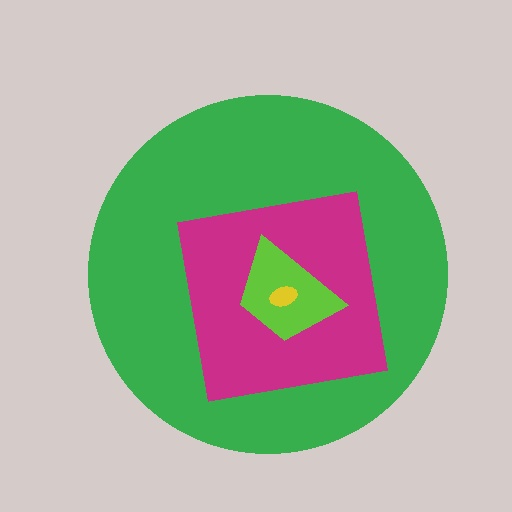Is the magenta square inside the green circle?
Yes.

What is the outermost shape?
The green circle.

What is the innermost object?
The yellow ellipse.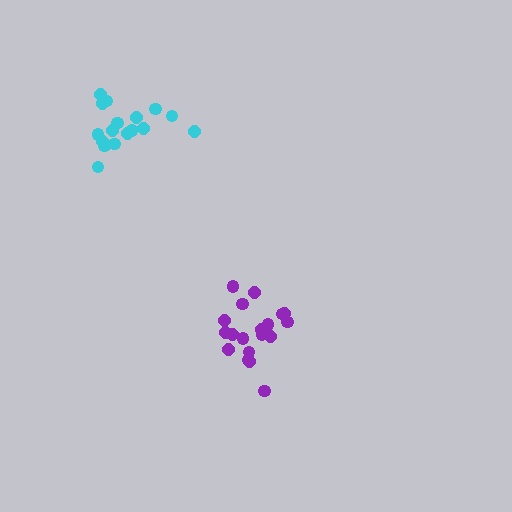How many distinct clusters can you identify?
There are 2 distinct clusters.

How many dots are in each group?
Group 1: 19 dots, Group 2: 17 dots (36 total).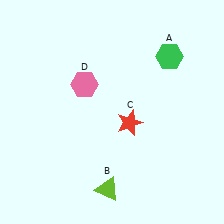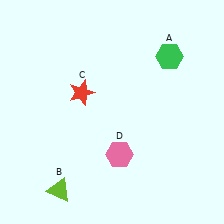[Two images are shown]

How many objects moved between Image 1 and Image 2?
3 objects moved between the two images.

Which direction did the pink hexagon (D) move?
The pink hexagon (D) moved down.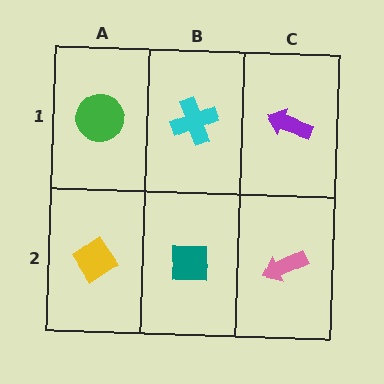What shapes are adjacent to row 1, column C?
A pink arrow (row 2, column C), a cyan cross (row 1, column B).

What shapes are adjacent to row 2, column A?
A green circle (row 1, column A), a teal square (row 2, column B).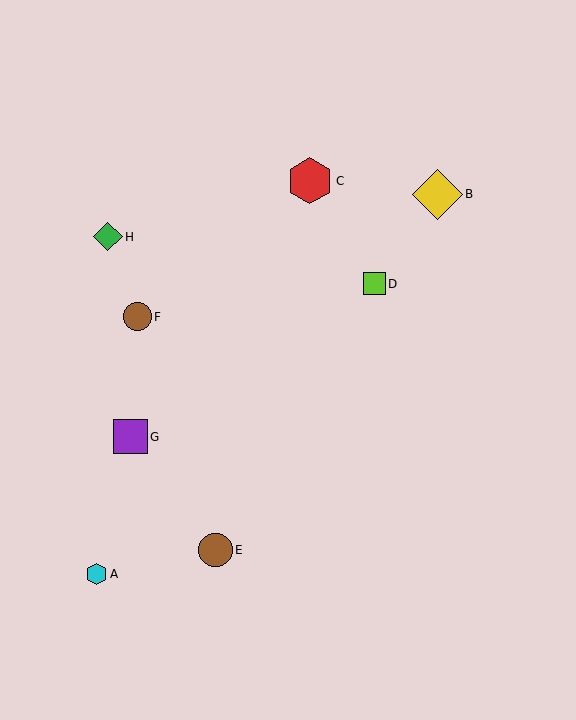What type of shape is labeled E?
Shape E is a brown circle.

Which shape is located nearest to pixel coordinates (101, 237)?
The green diamond (labeled H) at (108, 237) is nearest to that location.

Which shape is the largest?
The yellow diamond (labeled B) is the largest.